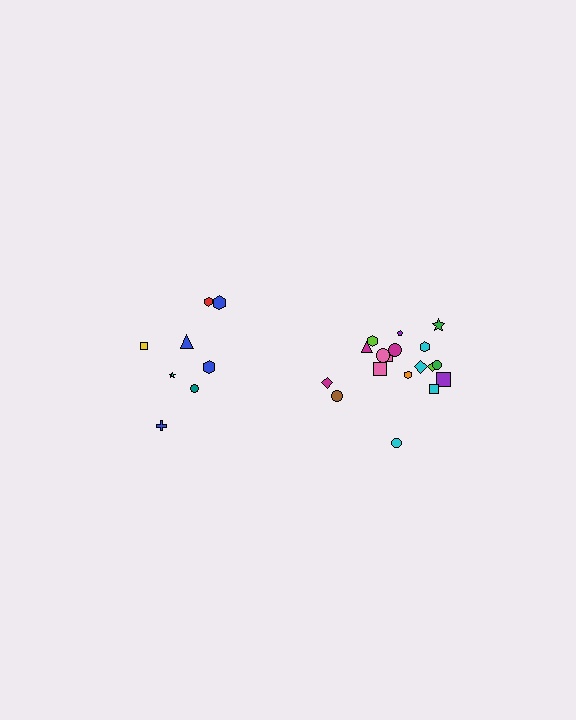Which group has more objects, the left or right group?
The right group.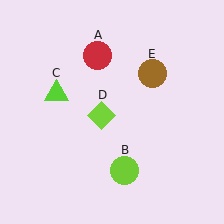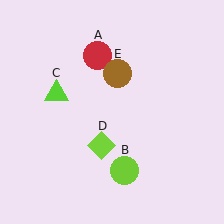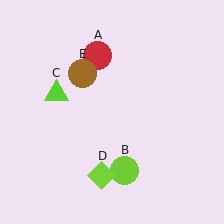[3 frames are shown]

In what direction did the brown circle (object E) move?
The brown circle (object E) moved left.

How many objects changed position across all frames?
2 objects changed position: lime diamond (object D), brown circle (object E).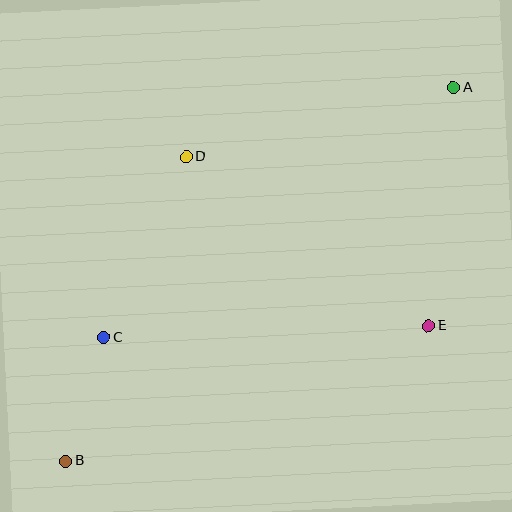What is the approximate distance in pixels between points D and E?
The distance between D and E is approximately 296 pixels.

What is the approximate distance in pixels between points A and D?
The distance between A and D is approximately 276 pixels.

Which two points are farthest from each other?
Points A and B are farthest from each other.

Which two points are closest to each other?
Points B and C are closest to each other.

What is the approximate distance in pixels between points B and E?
The distance between B and E is approximately 387 pixels.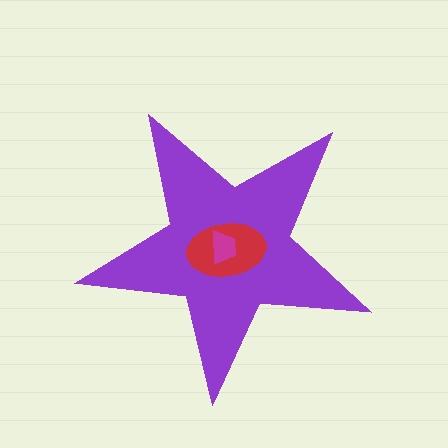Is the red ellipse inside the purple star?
Yes.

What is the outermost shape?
The purple star.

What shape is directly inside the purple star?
The red ellipse.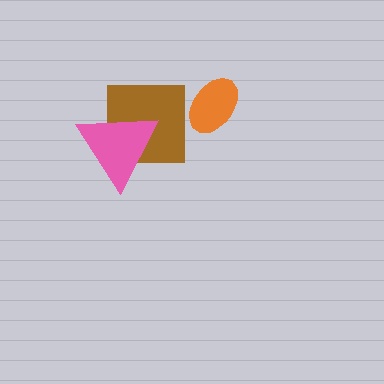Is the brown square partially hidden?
Yes, it is partially covered by another shape.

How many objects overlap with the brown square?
1 object overlaps with the brown square.